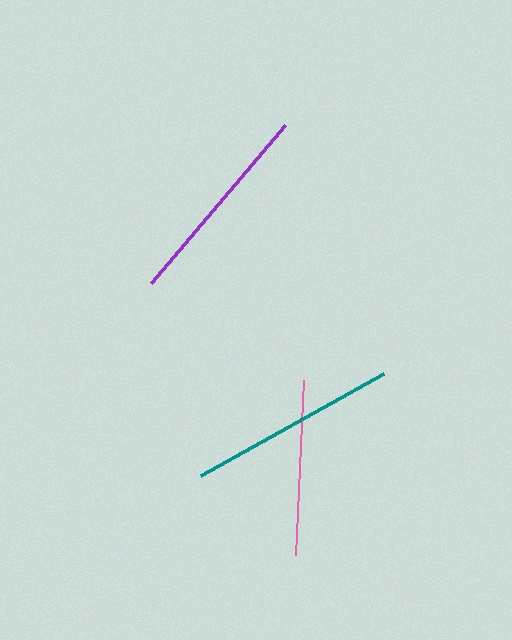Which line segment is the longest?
The teal line is the longest at approximately 210 pixels.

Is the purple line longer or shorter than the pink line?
The purple line is longer than the pink line.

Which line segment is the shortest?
The pink line is the shortest at approximately 175 pixels.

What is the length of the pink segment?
The pink segment is approximately 175 pixels long.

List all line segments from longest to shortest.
From longest to shortest: teal, purple, pink.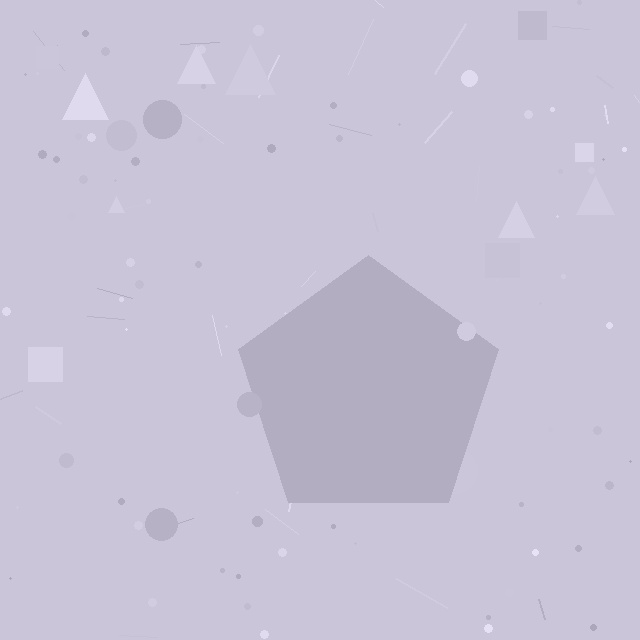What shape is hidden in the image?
A pentagon is hidden in the image.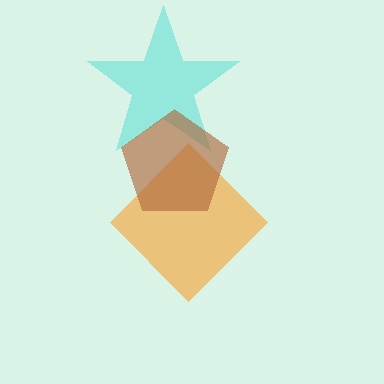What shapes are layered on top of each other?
The layered shapes are: a cyan star, an orange diamond, a brown pentagon.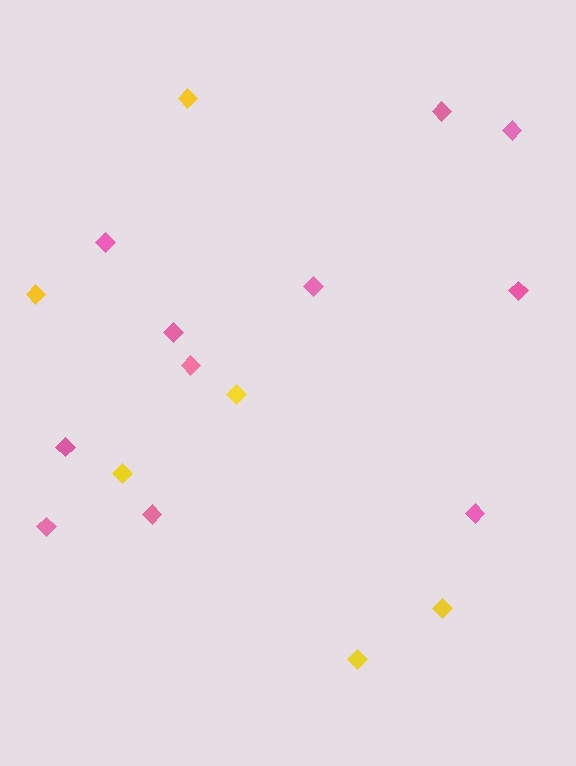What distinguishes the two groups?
There are 2 groups: one group of yellow diamonds (6) and one group of pink diamonds (11).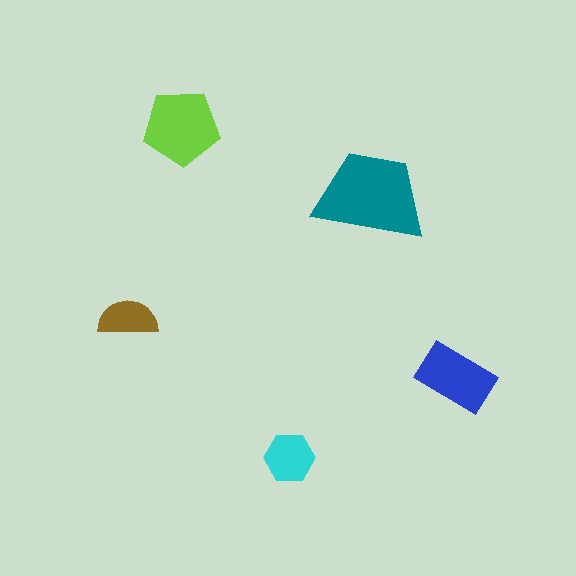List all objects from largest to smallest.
The teal trapezoid, the lime pentagon, the blue rectangle, the cyan hexagon, the brown semicircle.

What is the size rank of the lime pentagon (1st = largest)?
2nd.